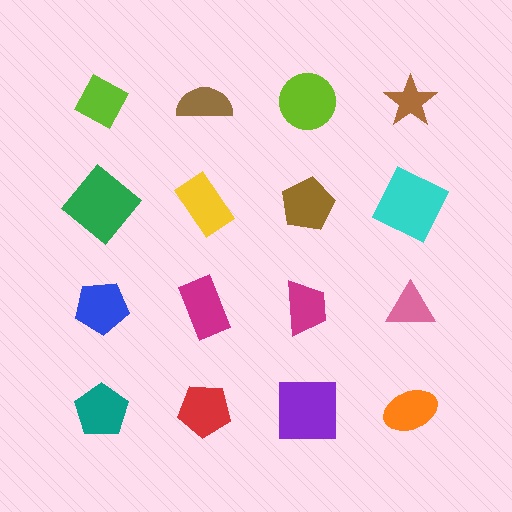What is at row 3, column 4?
A pink triangle.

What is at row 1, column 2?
A brown semicircle.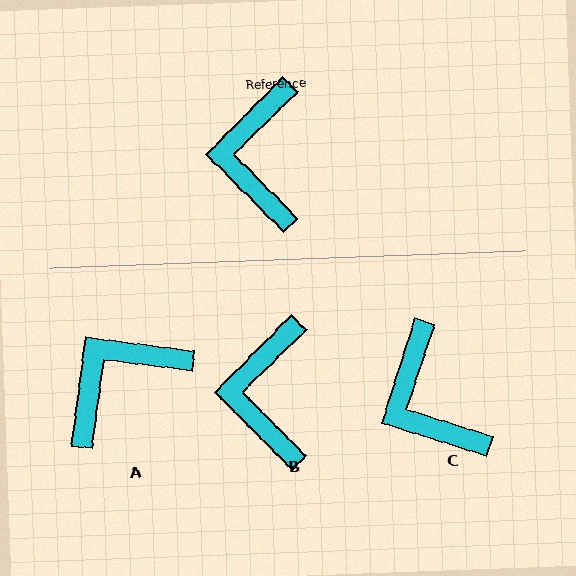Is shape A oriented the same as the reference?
No, it is off by about 52 degrees.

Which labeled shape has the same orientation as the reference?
B.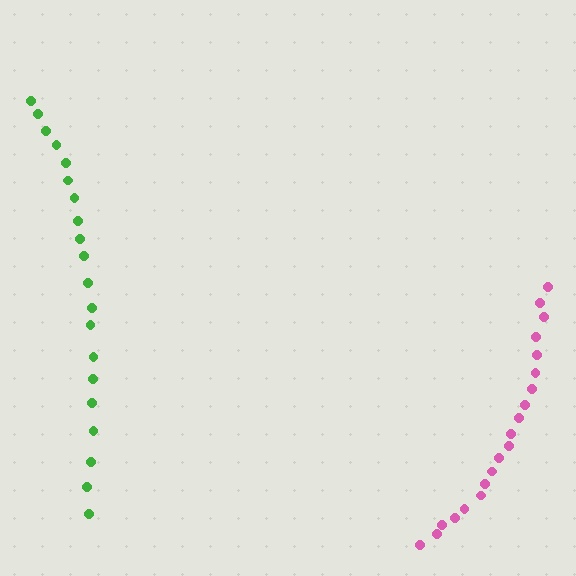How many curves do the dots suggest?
There are 2 distinct paths.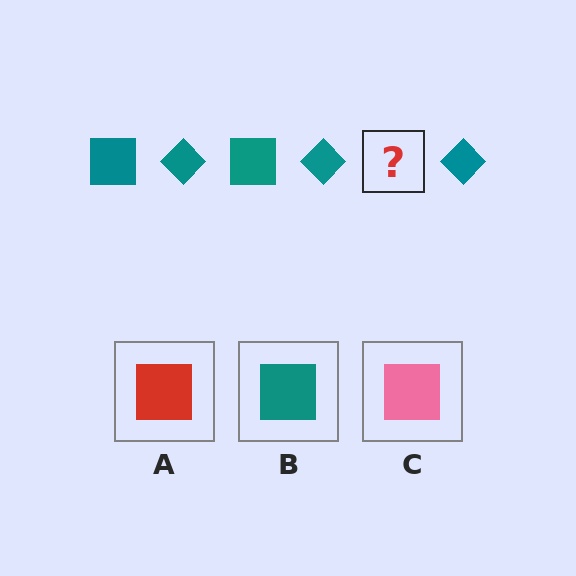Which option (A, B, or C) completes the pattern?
B.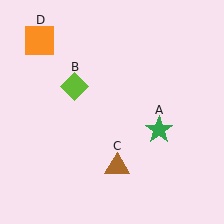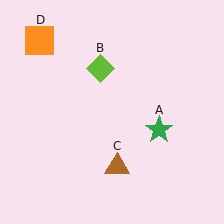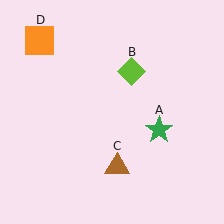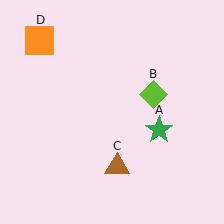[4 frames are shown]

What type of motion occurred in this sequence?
The lime diamond (object B) rotated clockwise around the center of the scene.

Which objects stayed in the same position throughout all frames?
Green star (object A) and brown triangle (object C) and orange square (object D) remained stationary.